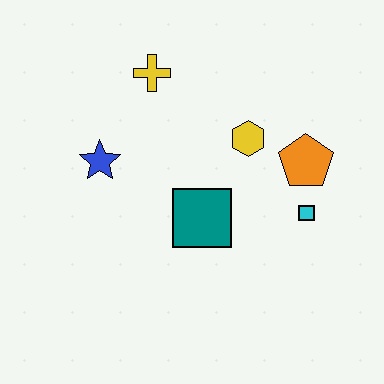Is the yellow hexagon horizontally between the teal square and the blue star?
No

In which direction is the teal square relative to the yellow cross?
The teal square is below the yellow cross.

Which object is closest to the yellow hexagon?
The orange pentagon is closest to the yellow hexagon.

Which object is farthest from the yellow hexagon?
The blue star is farthest from the yellow hexagon.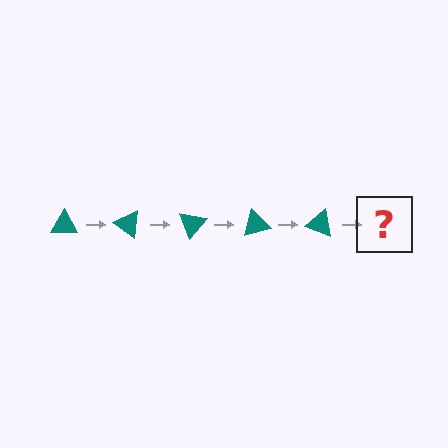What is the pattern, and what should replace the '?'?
The pattern is that the triangle rotates 35 degrees each step. The '?' should be a teal triangle rotated 175 degrees.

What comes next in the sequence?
The next element should be a teal triangle rotated 175 degrees.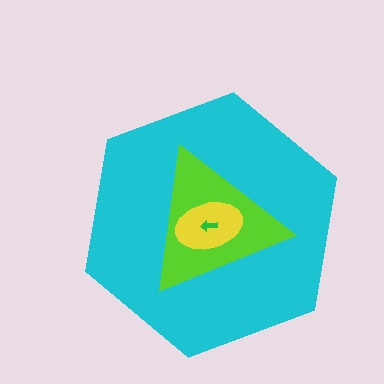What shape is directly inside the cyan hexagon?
The lime triangle.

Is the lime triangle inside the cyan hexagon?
Yes.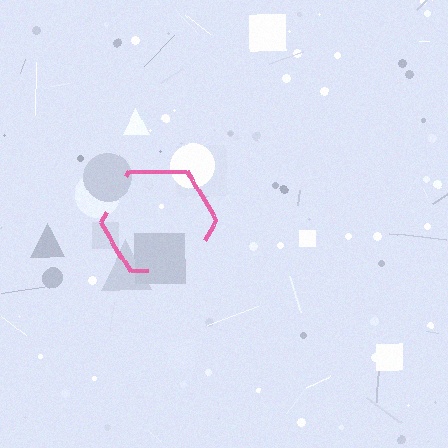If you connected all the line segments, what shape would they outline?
They would outline a hexagon.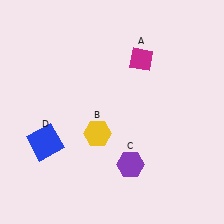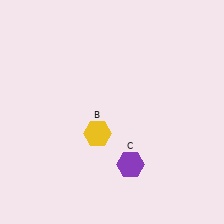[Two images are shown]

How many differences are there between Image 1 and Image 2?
There are 2 differences between the two images.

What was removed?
The magenta diamond (A), the blue square (D) were removed in Image 2.